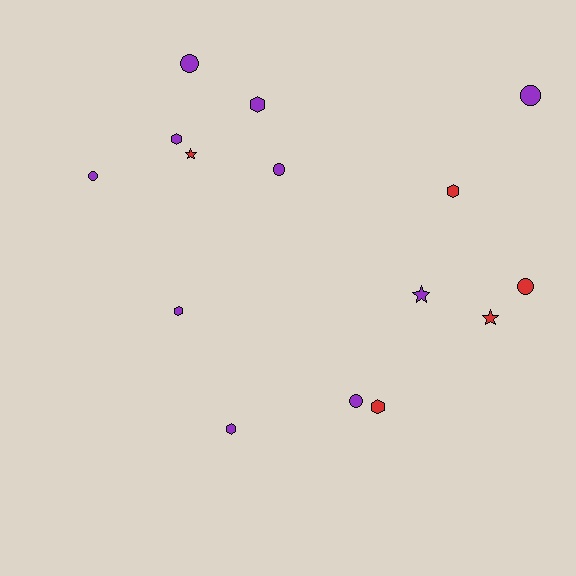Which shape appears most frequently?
Hexagon, with 6 objects.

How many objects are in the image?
There are 15 objects.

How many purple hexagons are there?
There are 4 purple hexagons.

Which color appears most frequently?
Purple, with 10 objects.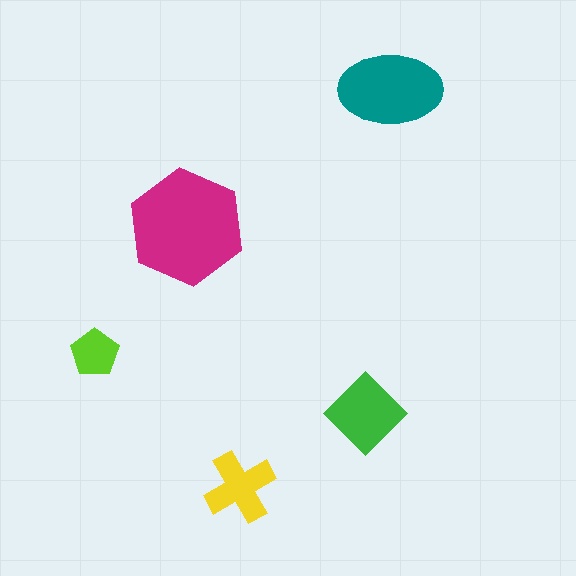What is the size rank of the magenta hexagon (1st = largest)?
1st.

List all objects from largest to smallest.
The magenta hexagon, the teal ellipse, the green diamond, the yellow cross, the lime pentagon.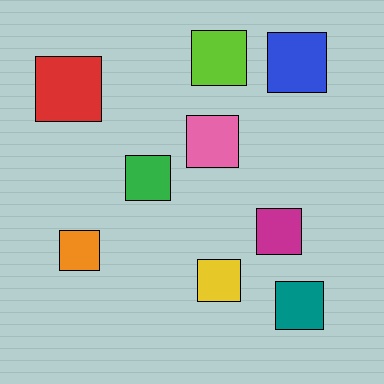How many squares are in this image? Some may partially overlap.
There are 9 squares.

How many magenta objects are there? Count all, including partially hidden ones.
There is 1 magenta object.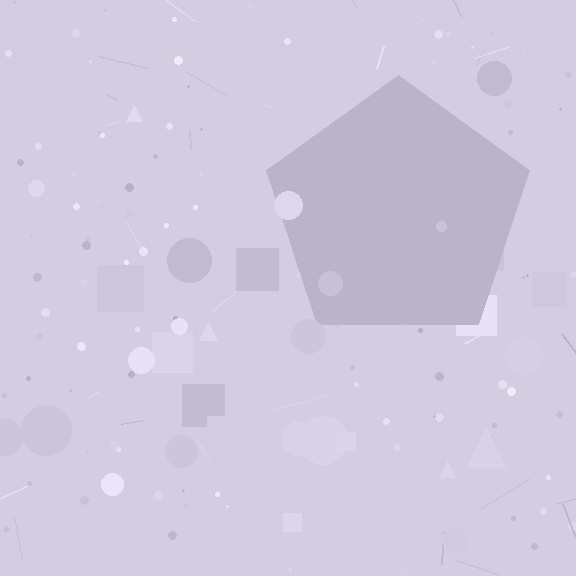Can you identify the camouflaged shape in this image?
The camouflaged shape is a pentagon.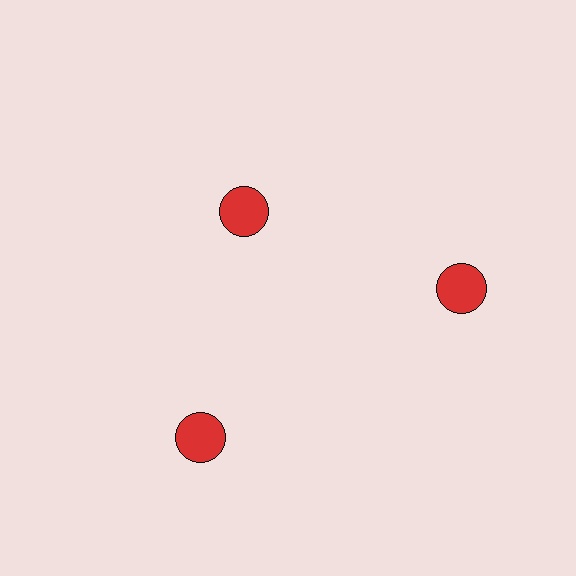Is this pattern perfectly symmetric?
No. The 3 red circles are arranged in a ring, but one element near the 11 o'clock position is pulled inward toward the center, breaking the 3-fold rotational symmetry.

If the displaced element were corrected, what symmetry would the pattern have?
It would have 3-fold rotational symmetry — the pattern would map onto itself every 120 degrees.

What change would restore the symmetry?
The symmetry would be restored by moving it outward, back onto the ring so that all 3 circles sit at equal angles and equal distance from the center.